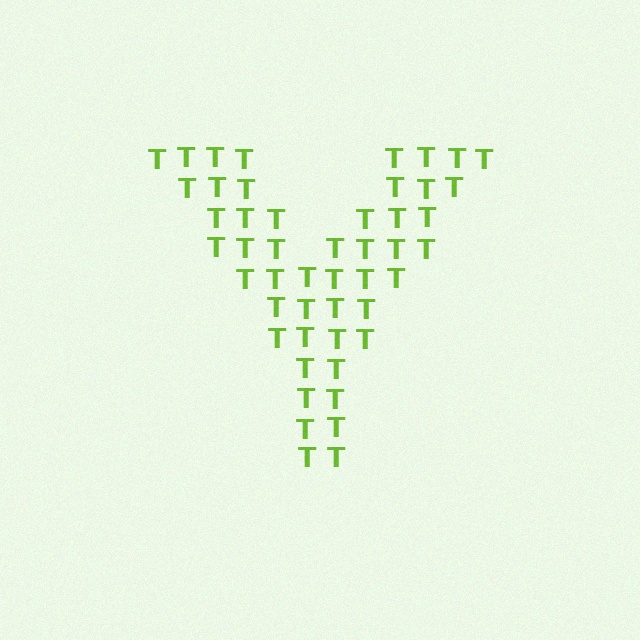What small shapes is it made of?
It is made of small letter T's.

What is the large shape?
The large shape is the letter Y.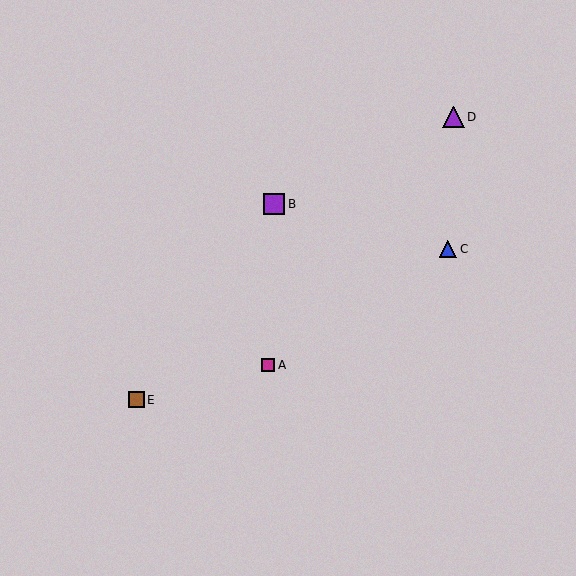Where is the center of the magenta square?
The center of the magenta square is at (268, 365).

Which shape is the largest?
The purple triangle (labeled D) is the largest.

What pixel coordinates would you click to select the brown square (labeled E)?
Click at (136, 400) to select the brown square E.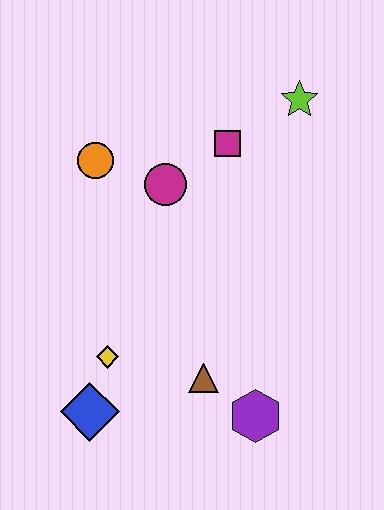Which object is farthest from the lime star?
The blue diamond is farthest from the lime star.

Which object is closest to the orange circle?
The magenta circle is closest to the orange circle.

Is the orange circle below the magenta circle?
No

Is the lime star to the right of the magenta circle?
Yes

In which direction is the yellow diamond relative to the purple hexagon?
The yellow diamond is to the left of the purple hexagon.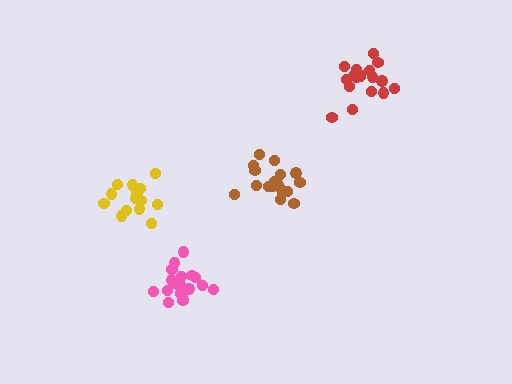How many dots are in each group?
Group 1: 15 dots, Group 2: 19 dots, Group 3: 18 dots, Group 4: 18 dots (70 total).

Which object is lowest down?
The pink cluster is bottommost.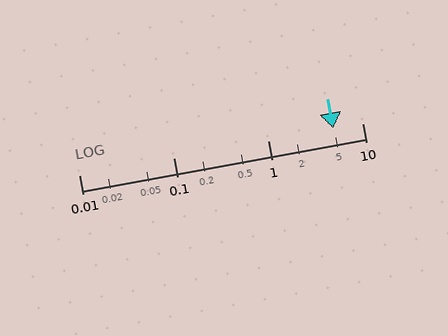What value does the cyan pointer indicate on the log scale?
The pointer indicates approximately 4.9.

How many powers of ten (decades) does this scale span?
The scale spans 3 decades, from 0.01 to 10.